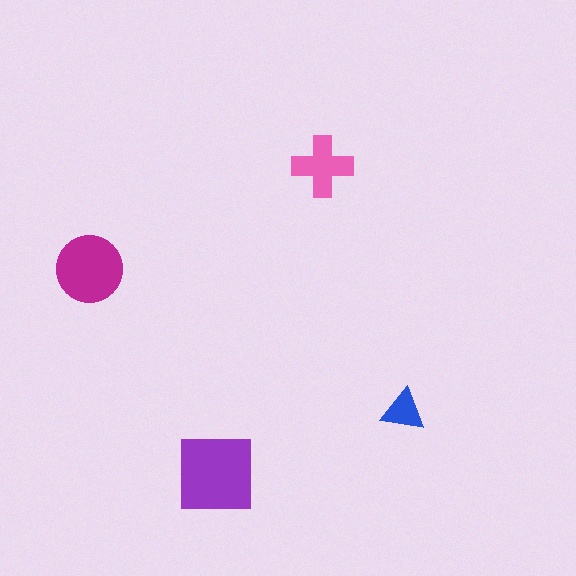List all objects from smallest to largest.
The blue triangle, the pink cross, the magenta circle, the purple square.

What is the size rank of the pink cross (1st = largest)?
3rd.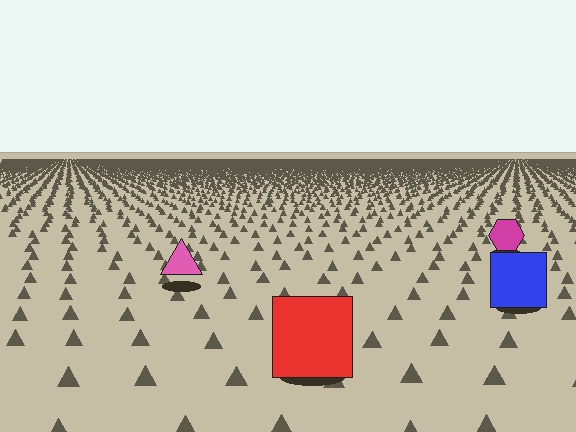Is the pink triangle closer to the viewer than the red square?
No. The red square is closer — you can tell from the texture gradient: the ground texture is coarser near it.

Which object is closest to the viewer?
The red square is closest. The texture marks near it are larger and more spread out.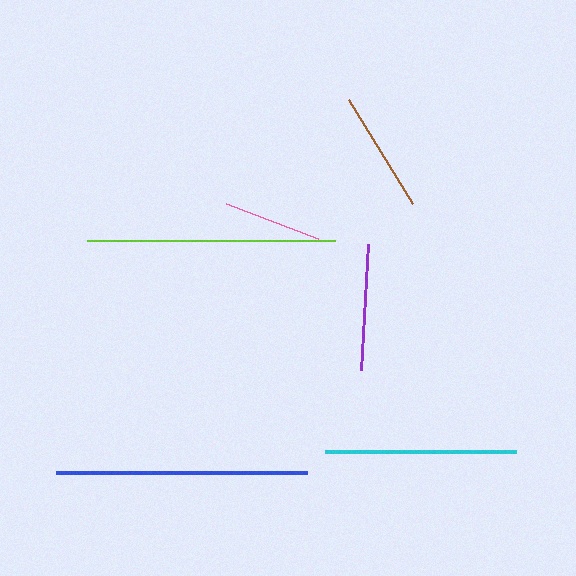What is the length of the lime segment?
The lime segment is approximately 248 pixels long.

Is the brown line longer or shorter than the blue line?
The blue line is longer than the brown line.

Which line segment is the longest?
The blue line is the longest at approximately 251 pixels.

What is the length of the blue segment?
The blue segment is approximately 251 pixels long.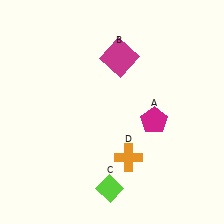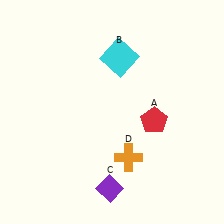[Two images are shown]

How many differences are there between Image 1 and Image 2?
There are 3 differences between the two images.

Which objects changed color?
A changed from magenta to red. B changed from magenta to cyan. C changed from lime to purple.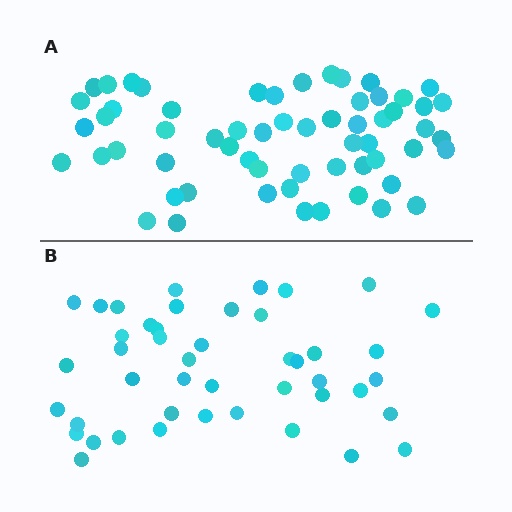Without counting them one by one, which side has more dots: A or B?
Region A (the top region) has more dots.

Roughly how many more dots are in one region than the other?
Region A has approximately 15 more dots than region B.